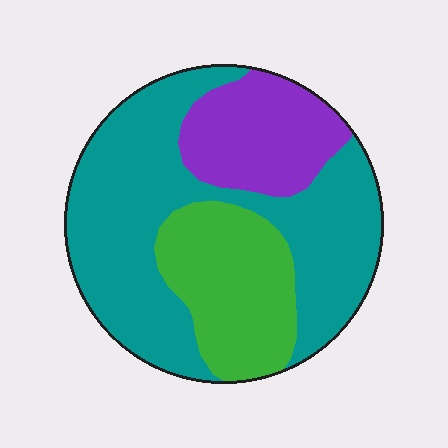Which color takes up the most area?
Teal, at roughly 55%.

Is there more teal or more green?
Teal.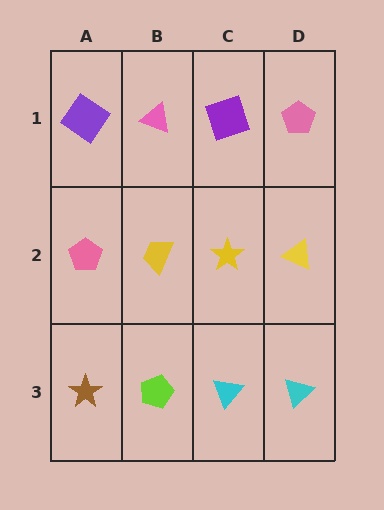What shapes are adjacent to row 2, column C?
A purple square (row 1, column C), a cyan triangle (row 3, column C), a yellow trapezoid (row 2, column B), a yellow triangle (row 2, column D).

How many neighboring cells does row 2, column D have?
3.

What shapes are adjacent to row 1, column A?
A pink pentagon (row 2, column A), a pink triangle (row 1, column B).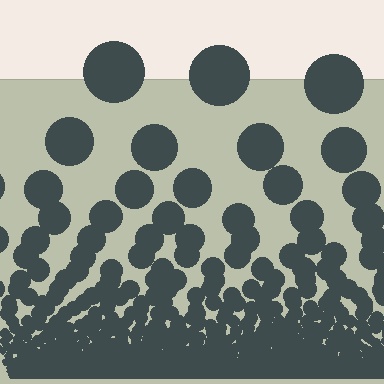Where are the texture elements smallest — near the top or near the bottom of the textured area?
Near the bottom.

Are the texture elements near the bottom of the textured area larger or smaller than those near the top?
Smaller. The gradient is inverted — elements near the bottom are smaller and denser.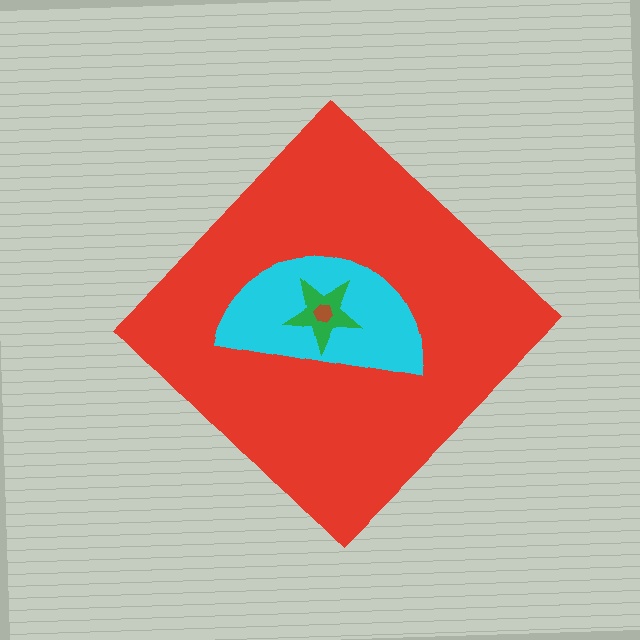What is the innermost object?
The brown hexagon.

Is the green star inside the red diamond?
Yes.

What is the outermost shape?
The red diamond.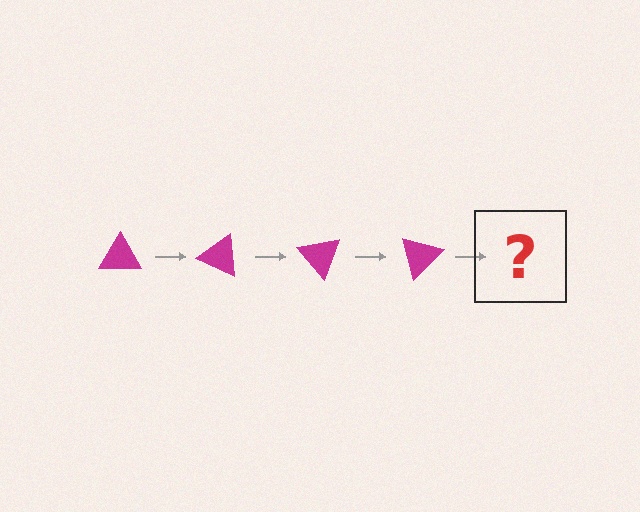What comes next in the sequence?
The next element should be a magenta triangle rotated 100 degrees.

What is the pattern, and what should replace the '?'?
The pattern is that the triangle rotates 25 degrees each step. The '?' should be a magenta triangle rotated 100 degrees.